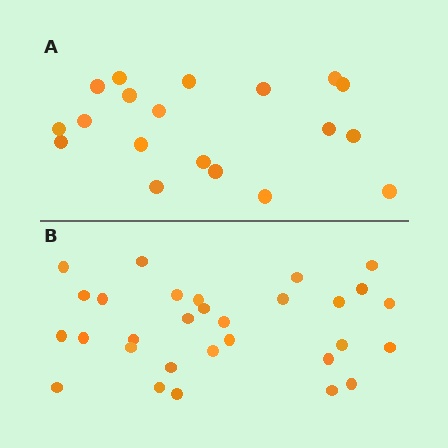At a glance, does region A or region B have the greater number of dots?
Region B (the bottom region) has more dots.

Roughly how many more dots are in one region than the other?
Region B has roughly 12 or so more dots than region A.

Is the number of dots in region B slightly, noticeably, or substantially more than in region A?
Region B has substantially more. The ratio is roughly 1.6 to 1.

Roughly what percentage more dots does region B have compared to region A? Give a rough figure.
About 60% more.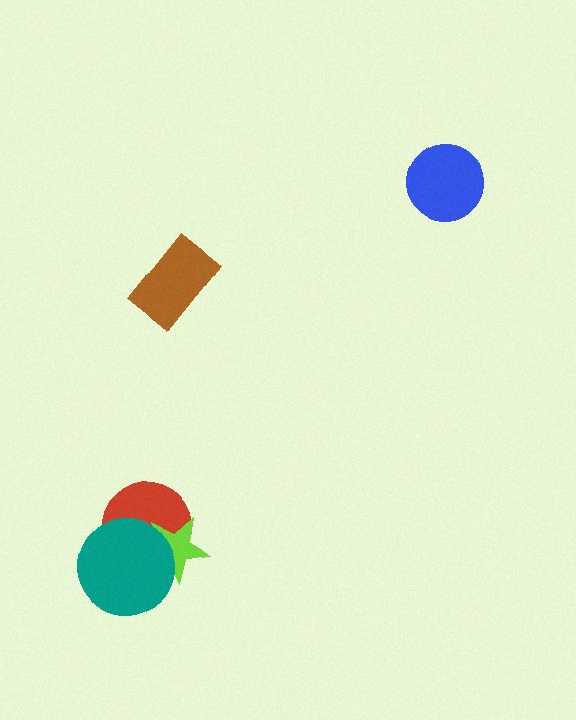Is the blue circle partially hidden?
No, no other shape covers it.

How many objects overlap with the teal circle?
2 objects overlap with the teal circle.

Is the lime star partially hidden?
Yes, it is partially covered by another shape.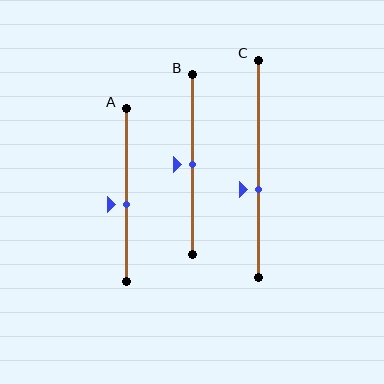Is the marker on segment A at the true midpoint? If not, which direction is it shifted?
No, the marker on segment A is shifted downward by about 6% of the segment length.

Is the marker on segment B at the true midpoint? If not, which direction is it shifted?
Yes, the marker on segment B is at the true midpoint.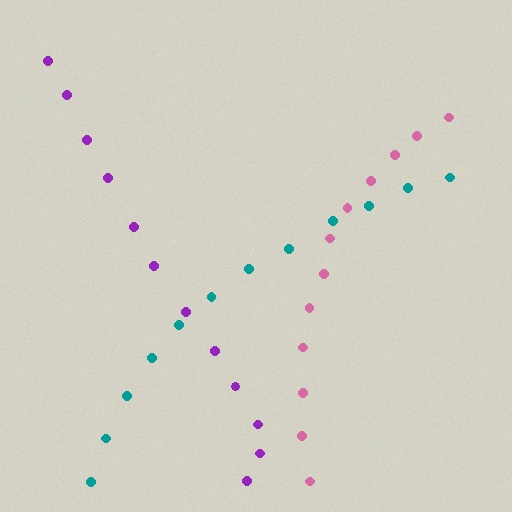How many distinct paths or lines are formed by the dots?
There are 3 distinct paths.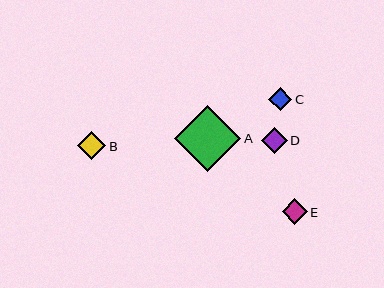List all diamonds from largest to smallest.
From largest to smallest: A, B, D, E, C.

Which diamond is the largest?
Diamond A is the largest with a size of approximately 66 pixels.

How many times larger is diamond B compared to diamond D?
Diamond B is approximately 1.1 times the size of diamond D.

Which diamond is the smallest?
Diamond C is the smallest with a size of approximately 23 pixels.